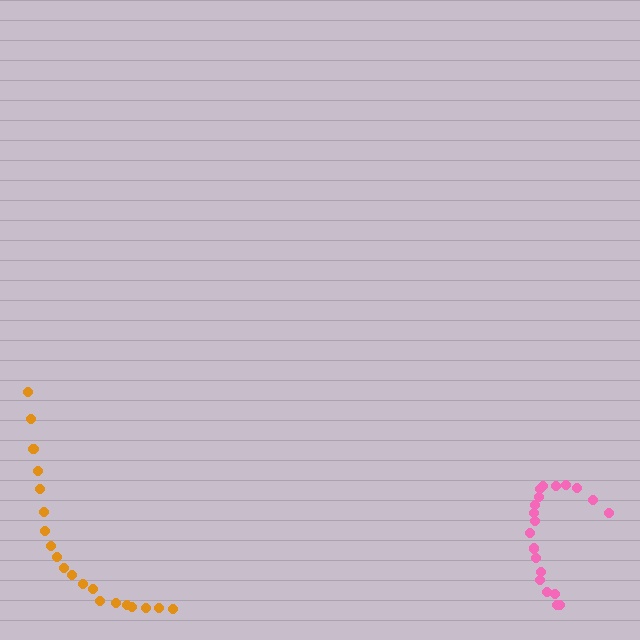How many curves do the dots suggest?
There are 2 distinct paths.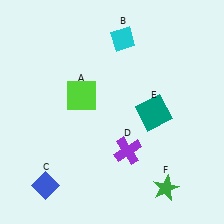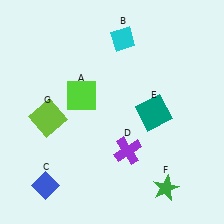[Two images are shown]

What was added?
A lime square (G) was added in Image 2.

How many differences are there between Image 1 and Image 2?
There is 1 difference between the two images.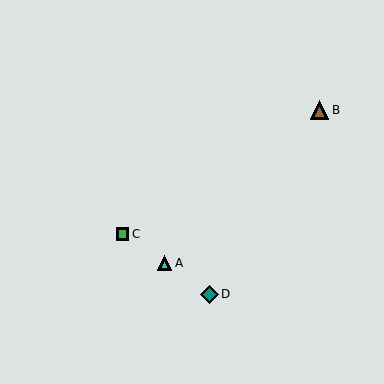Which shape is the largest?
The brown triangle (labeled B) is the largest.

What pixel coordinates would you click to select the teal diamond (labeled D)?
Click at (209, 294) to select the teal diamond D.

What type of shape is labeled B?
Shape B is a brown triangle.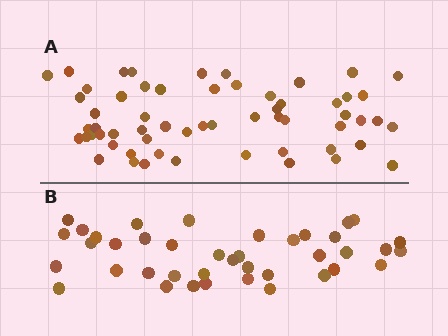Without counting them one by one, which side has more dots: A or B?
Region A (the top region) has more dots.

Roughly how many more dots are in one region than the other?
Region A has approximately 20 more dots than region B.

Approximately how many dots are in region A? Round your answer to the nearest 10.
About 60 dots. (The exact count is 59, which rounds to 60.)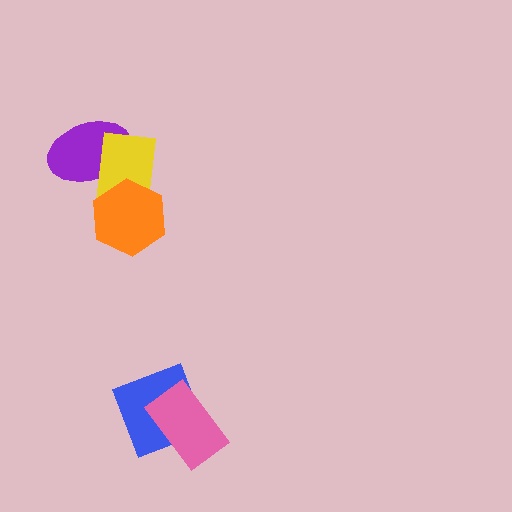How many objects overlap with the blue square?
1 object overlaps with the blue square.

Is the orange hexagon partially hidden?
No, no other shape covers it.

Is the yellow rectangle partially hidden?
Yes, it is partially covered by another shape.